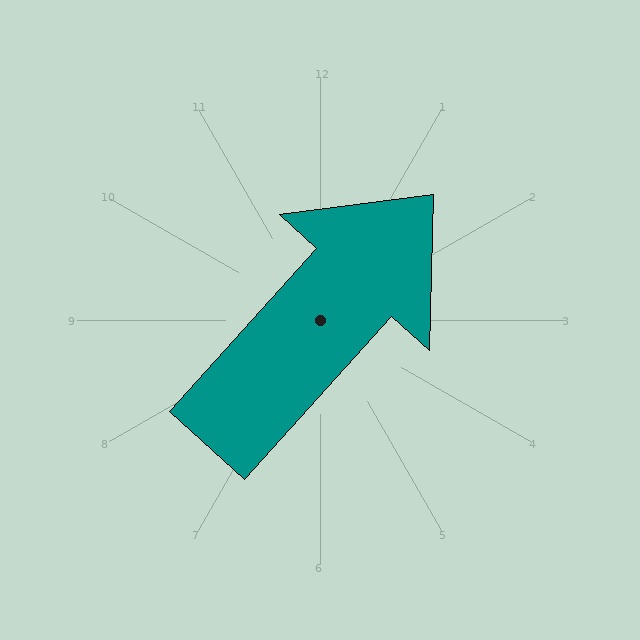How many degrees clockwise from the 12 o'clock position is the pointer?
Approximately 42 degrees.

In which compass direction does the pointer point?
Northeast.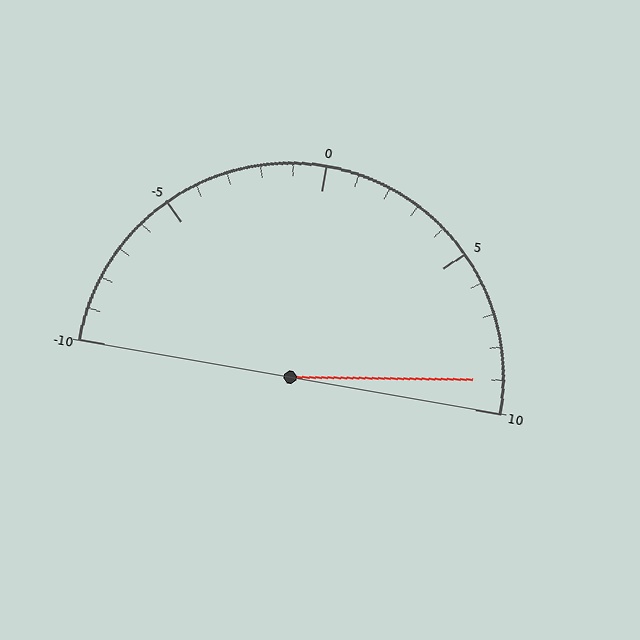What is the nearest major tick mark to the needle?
The nearest major tick mark is 10.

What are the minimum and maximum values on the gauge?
The gauge ranges from -10 to 10.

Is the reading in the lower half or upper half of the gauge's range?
The reading is in the upper half of the range (-10 to 10).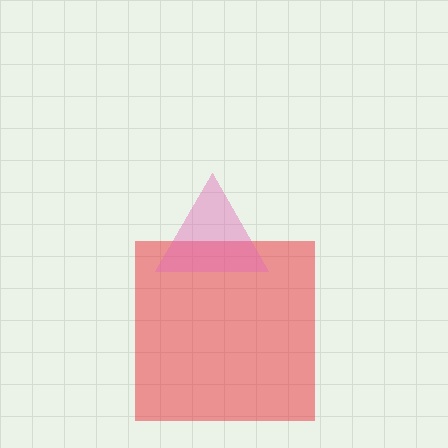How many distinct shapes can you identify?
There are 2 distinct shapes: a red square, a pink triangle.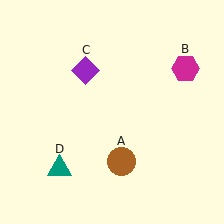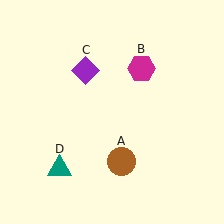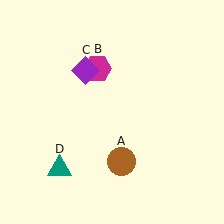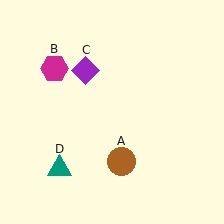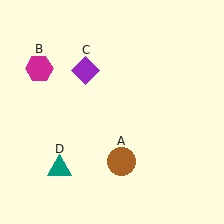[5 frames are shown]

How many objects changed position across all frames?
1 object changed position: magenta hexagon (object B).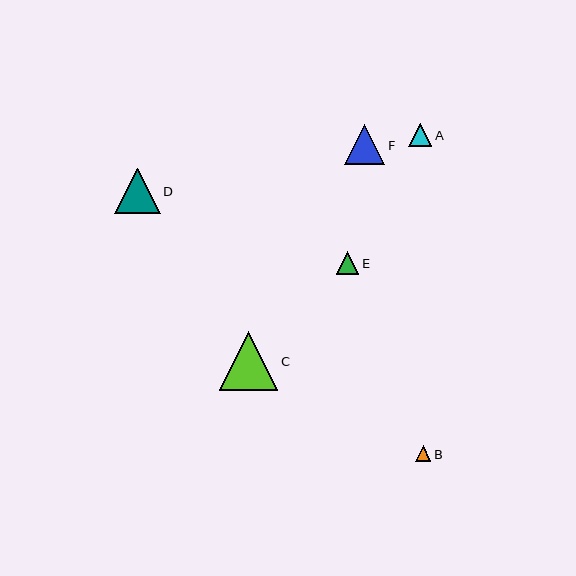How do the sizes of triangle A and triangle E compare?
Triangle A and triangle E are approximately the same size.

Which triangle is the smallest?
Triangle B is the smallest with a size of approximately 16 pixels.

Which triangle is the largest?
Triangle C is the largest with a size of approximately 58 pixels.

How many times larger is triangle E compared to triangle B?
Triangle E is approximately 1.4 times the size of triangle B.